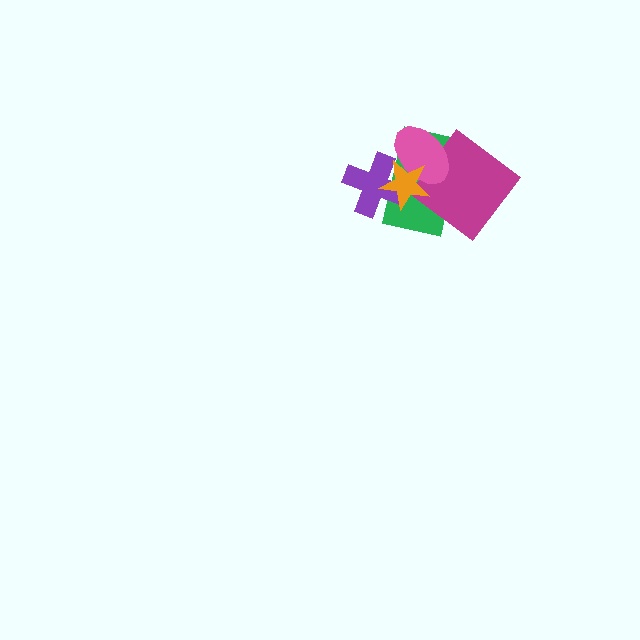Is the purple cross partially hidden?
Yes, it is partially covered by another shape.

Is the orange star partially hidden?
No, no other shape covers it.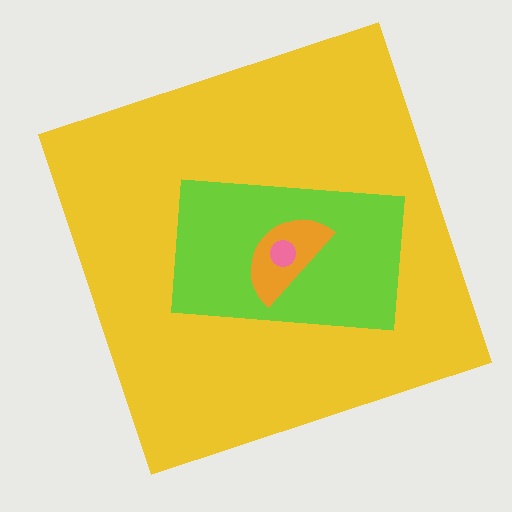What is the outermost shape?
The yellow square.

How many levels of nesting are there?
4.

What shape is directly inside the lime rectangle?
The orange semicircle.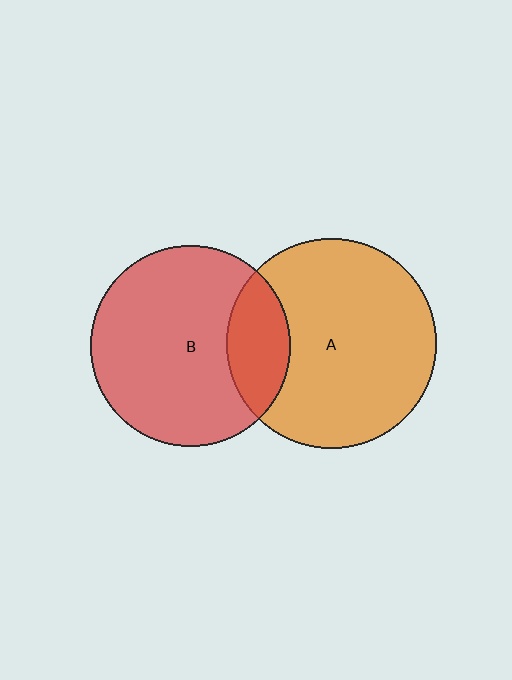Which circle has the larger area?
Circle A (orange).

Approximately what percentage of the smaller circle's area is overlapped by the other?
Approximately 20%.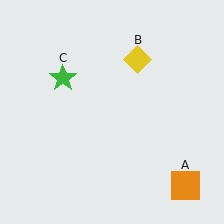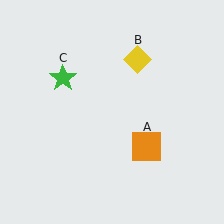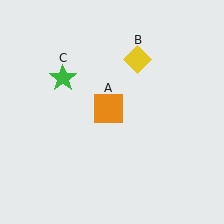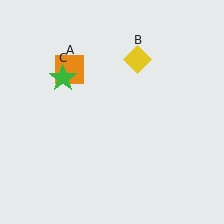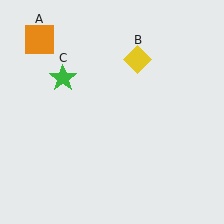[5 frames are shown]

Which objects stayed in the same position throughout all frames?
Yellow diamond (object B) and green star (object C) remained stationary.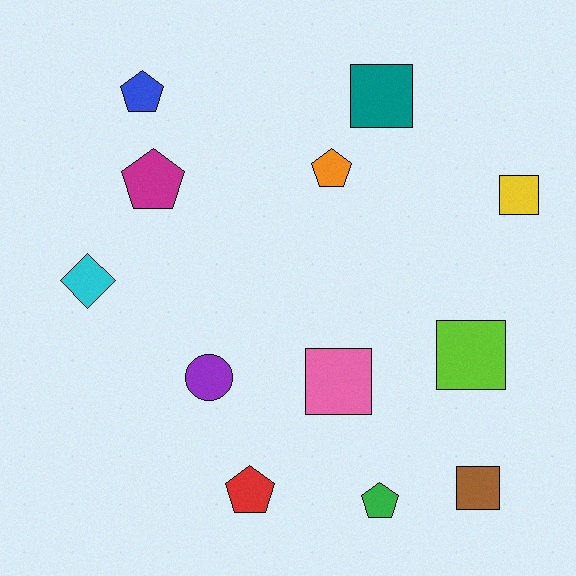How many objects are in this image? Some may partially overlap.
There are 12 objects.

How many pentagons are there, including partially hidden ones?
There are 5 pentagons.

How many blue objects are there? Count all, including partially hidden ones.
There is 1 blue object.